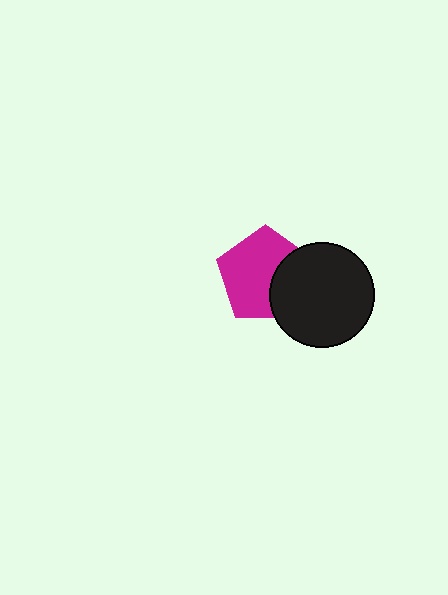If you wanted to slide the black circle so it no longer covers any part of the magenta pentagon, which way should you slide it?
Slide it right — that is the most direct way to separate the two shapes.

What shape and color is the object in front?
The object in front is a black circle.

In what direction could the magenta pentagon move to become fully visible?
The magenta pentagon could move left. That would shift it out from behind the black circle entirely.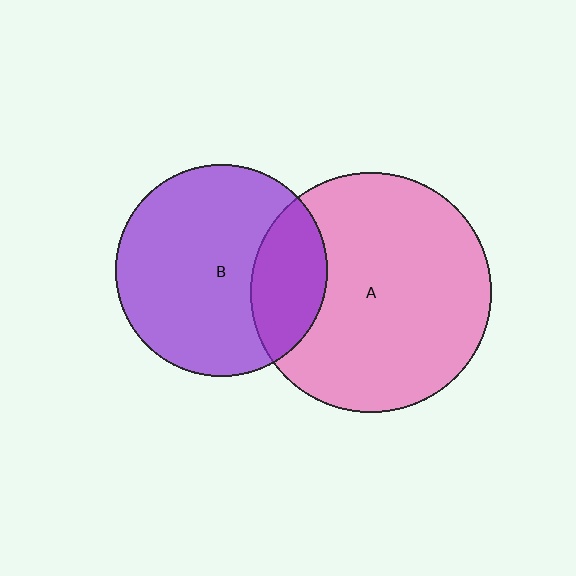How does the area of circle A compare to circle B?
Approximately 1.3 times.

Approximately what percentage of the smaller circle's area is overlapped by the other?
Approximately 25%.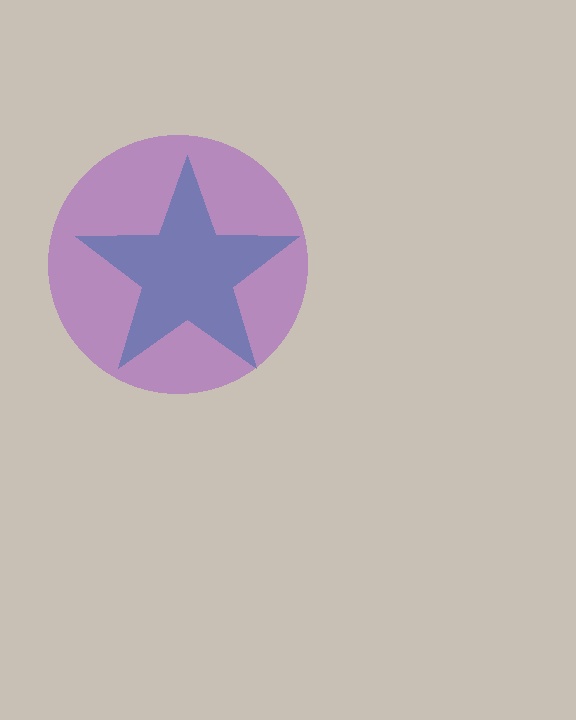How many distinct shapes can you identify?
There are 2 distinct shapes: a teal star, a purple circle.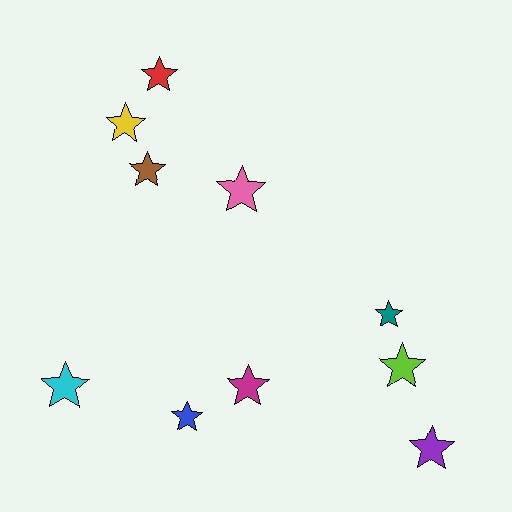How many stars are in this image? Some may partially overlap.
There are 10 stars.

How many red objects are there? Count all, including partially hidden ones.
There is 1 red object.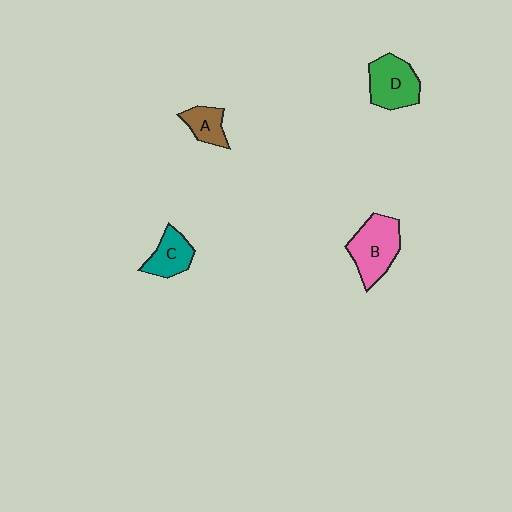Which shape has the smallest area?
Shape A (brown).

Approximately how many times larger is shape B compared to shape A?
Approximately 2.0 times.